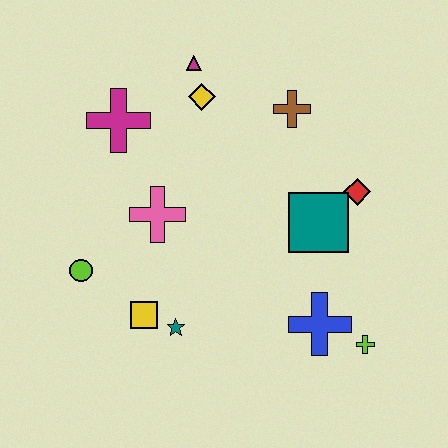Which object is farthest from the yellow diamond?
The lime cross is farthest from the yellow diamond.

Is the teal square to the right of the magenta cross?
Yes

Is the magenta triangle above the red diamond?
Yes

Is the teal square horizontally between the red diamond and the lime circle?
Yes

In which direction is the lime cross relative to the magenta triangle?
The lime cross is below the magenta triangle.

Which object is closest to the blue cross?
The lime cross is closest to the blue cross.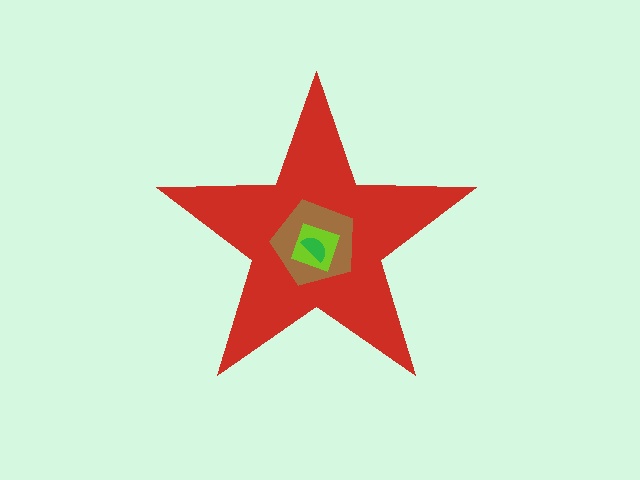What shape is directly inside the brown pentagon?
The lime diamond.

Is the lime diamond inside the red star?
Yes.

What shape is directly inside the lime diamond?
The green semicircle.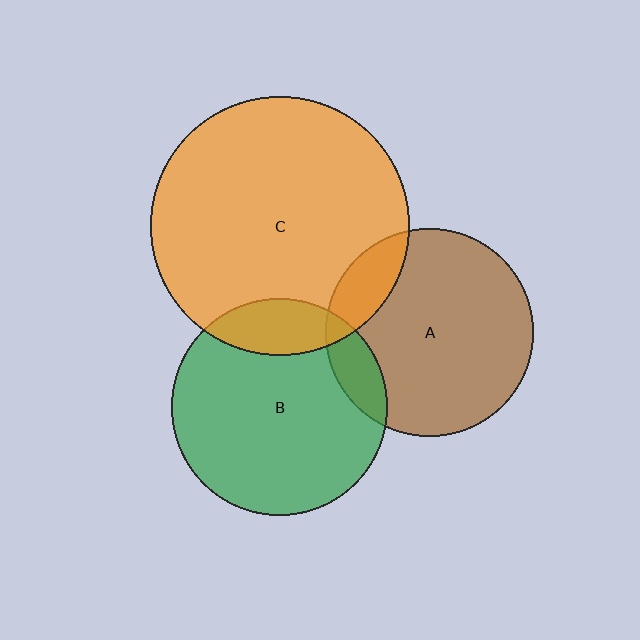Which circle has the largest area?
Circle C (orange).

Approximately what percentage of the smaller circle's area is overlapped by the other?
Approximately 10%.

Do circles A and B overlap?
Yes.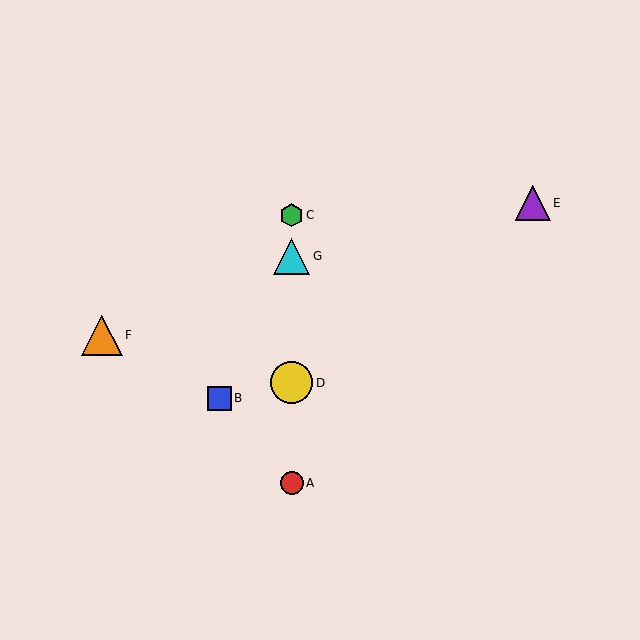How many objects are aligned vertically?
4 objects (A, C, D, G) are aligned vertically.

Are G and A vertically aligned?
Yes, both are at x≈292.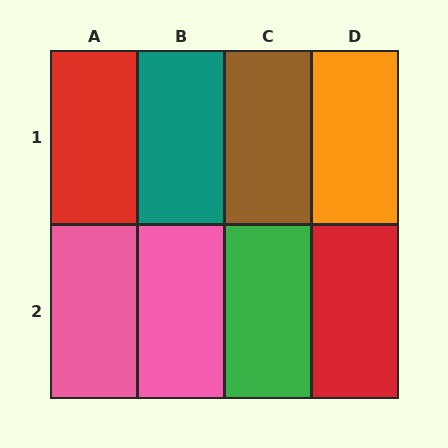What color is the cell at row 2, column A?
Pink.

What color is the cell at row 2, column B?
Pink.